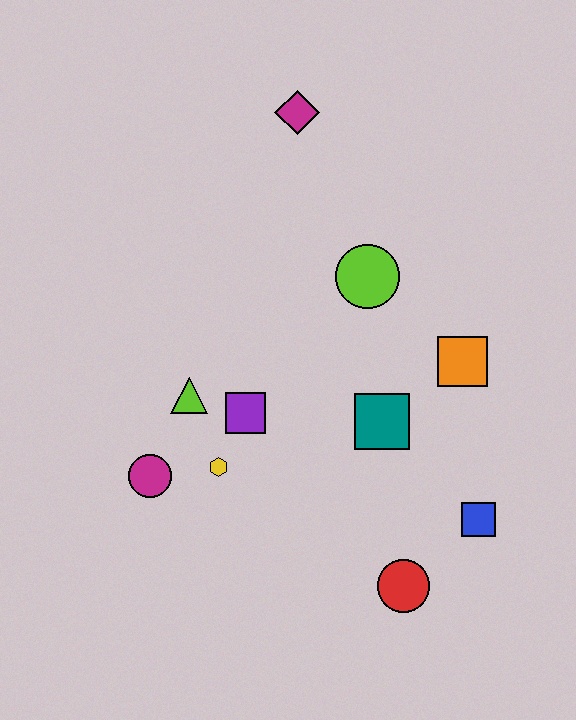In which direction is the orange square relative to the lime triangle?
The orange square is to the right of the lime triangle.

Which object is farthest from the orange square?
The magenta circle is farthest from the orange square.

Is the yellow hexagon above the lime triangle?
No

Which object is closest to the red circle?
The blue square is closest to the red circle.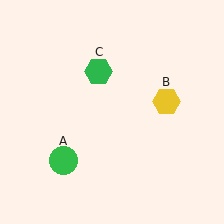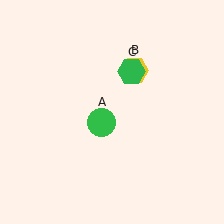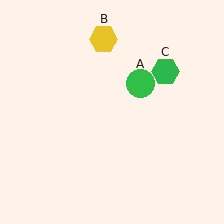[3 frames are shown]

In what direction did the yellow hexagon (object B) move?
The yellow hexagon (object B) moved up and to the left.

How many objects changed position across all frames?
3 objects changed position: green circle (object A), yellow hexagon (object B), green hexagon (object C).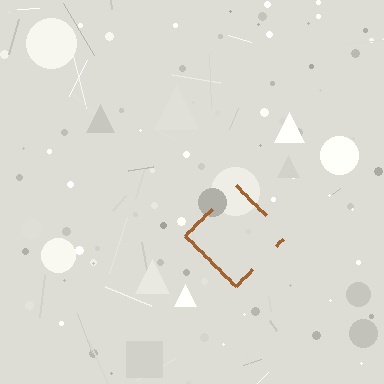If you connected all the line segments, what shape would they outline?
They would outline a diamond.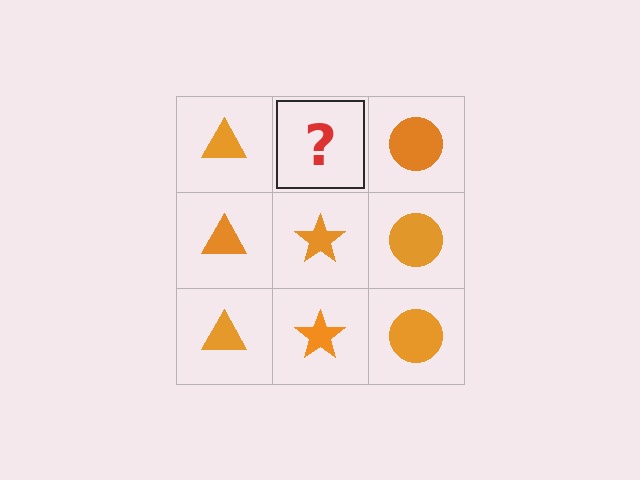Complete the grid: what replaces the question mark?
The question mark should be replaced with an orange star.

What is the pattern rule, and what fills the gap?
The rule is that each column has a consistent shape. The gap should be filled with an orange star.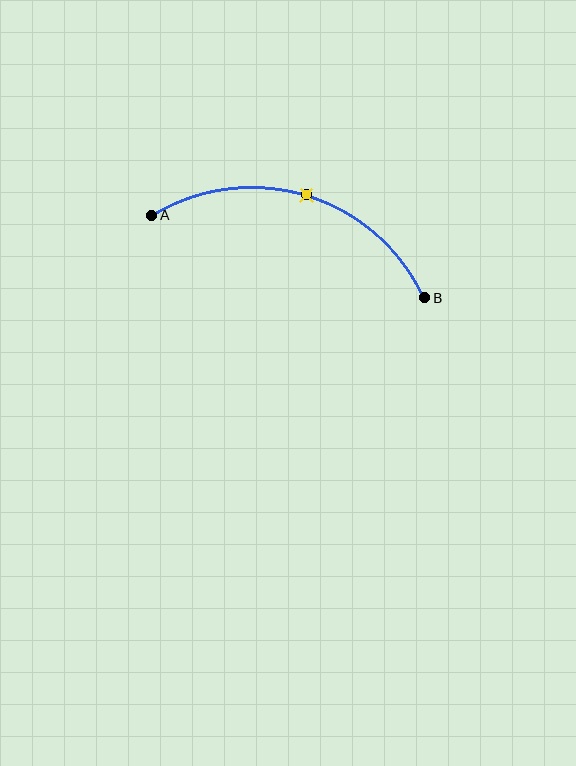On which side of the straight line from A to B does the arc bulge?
The arc bulges above the straight line connecting A and B.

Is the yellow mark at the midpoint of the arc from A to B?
Yes. The yellow mark lies on the arc at equal arc-length from both A and B — it is the arc midpoint.